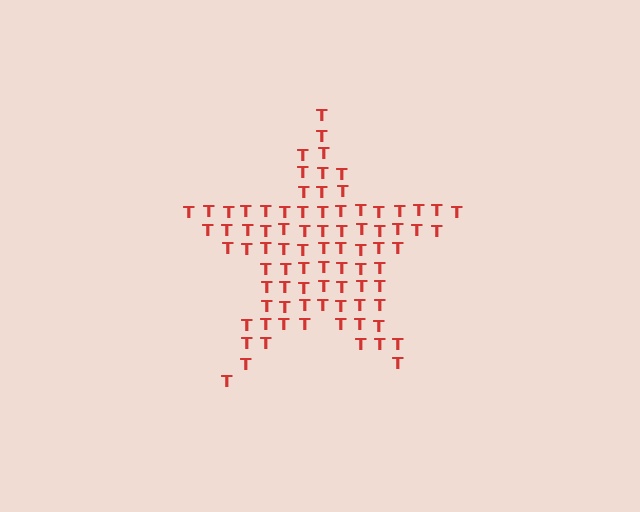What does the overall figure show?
The overall figure shows a star.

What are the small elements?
The small elements are letter T's.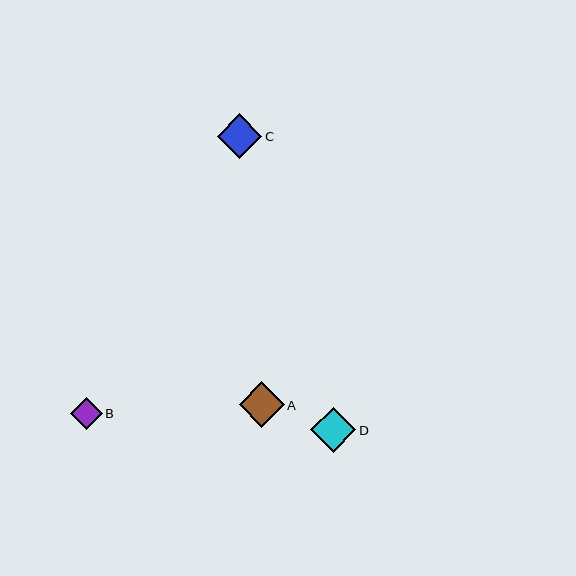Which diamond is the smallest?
Diamond B is the smallest with a size of approximately 31 pixels.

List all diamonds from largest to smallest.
From largest to smallest: A, D, C, B.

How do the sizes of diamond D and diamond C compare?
Diamond D and diamond C are approximately the same size.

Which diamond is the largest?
Diamond A is the largest with a size of approximately 45 pixels.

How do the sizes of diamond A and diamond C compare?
Diamond A and diamond C are approximately the same size.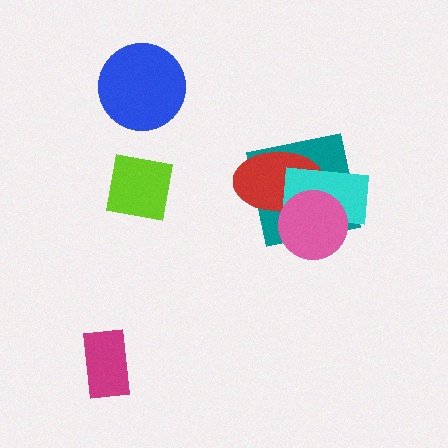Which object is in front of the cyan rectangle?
The pink circle is in front of the cyan rectangle.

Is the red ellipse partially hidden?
Yes, it is partially covered by another shape.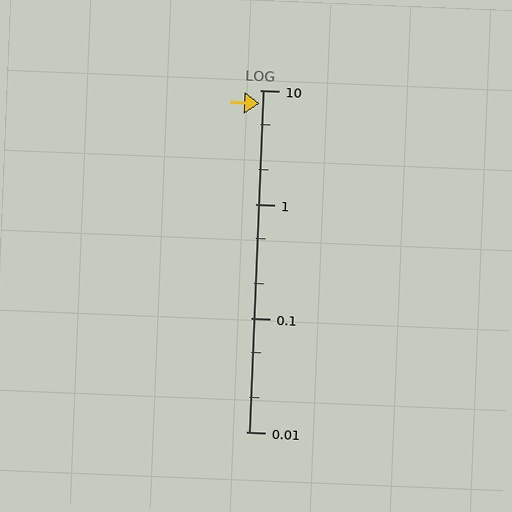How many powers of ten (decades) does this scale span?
The scale spans 3 decades, from 0.01 to 10.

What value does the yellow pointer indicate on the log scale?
The pointer indicates approximately 7.6.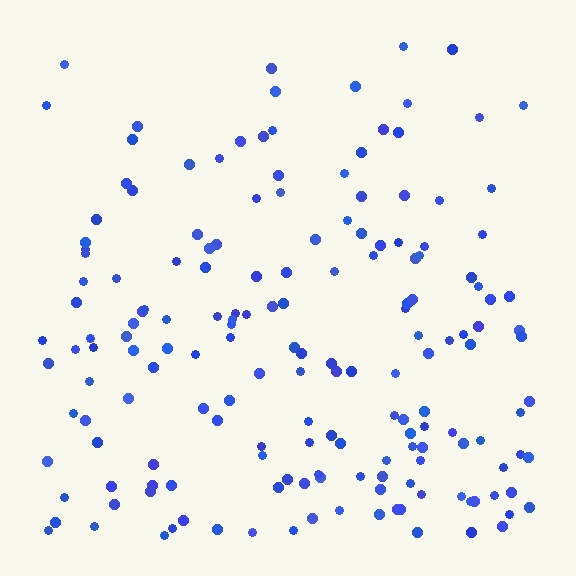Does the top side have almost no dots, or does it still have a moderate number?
Still a moderate number, just noticeably fewer than the bottom.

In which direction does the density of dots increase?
From top to bottom, with the bottom side densest.